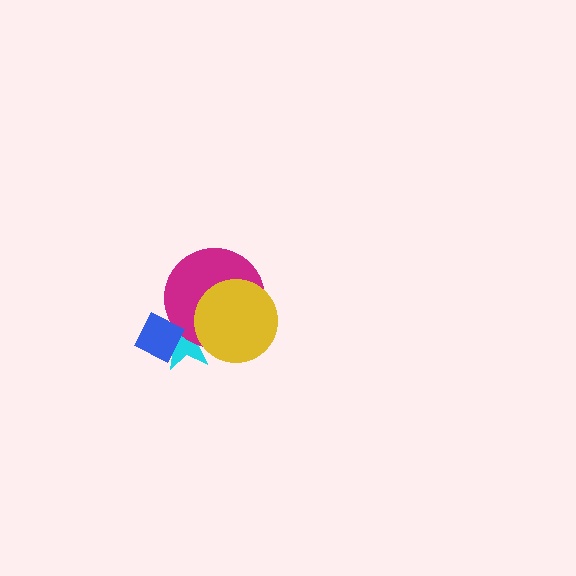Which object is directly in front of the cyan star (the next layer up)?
The magenta circle is directly in front of the cyan star.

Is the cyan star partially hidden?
Yes, it is partially covered by another shape.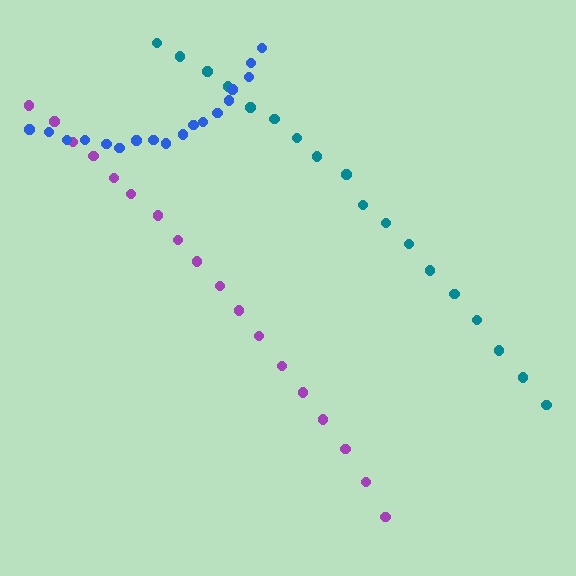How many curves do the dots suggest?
There are 3 distinct paths.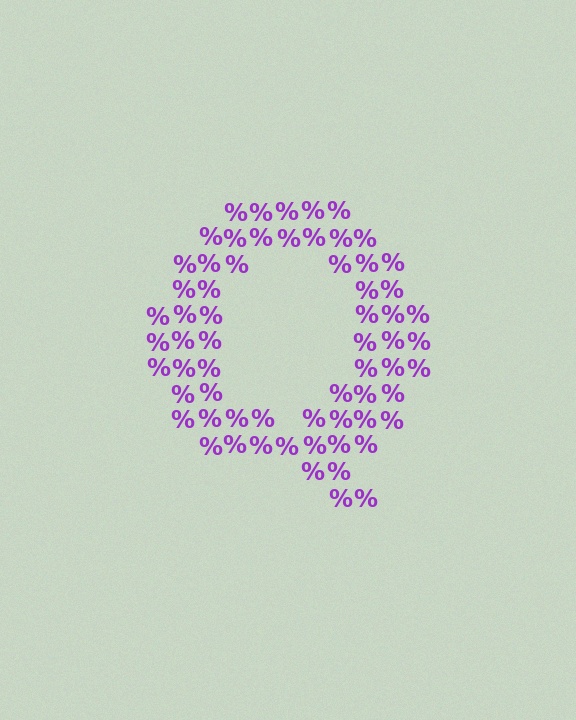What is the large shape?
The large shape is the letter Q.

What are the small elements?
The small elements are percent signs.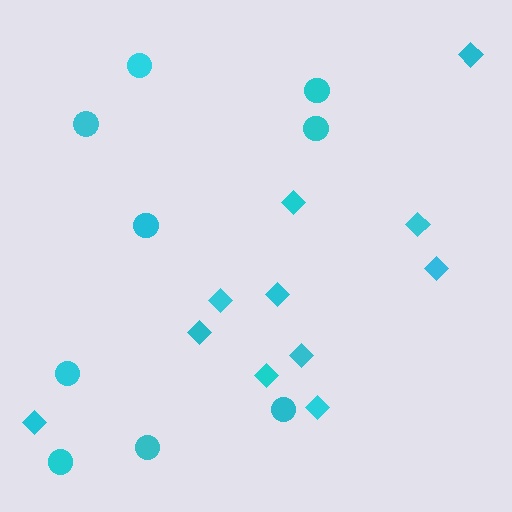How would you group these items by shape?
There are 2 groups: one group of diamonds (11) and one group of circles (9).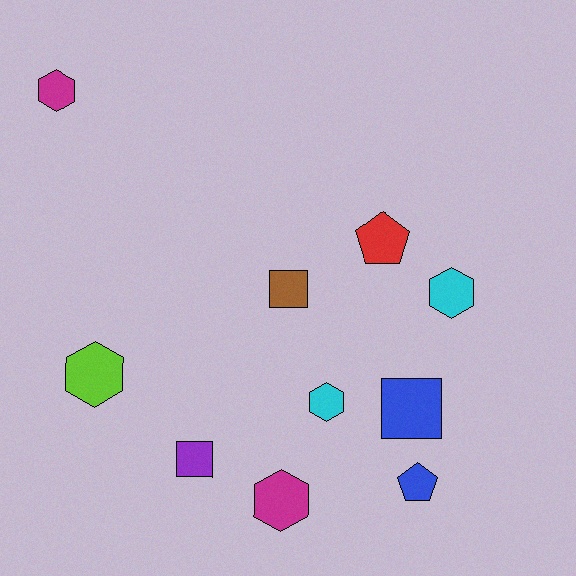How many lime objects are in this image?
There is 1 lime object.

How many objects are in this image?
There are 10 objects.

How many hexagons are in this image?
There are 5 hexagons.